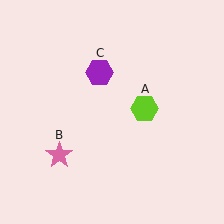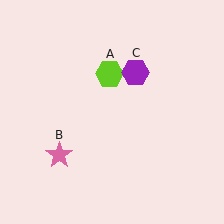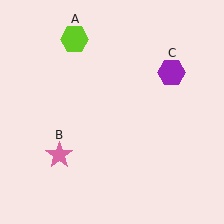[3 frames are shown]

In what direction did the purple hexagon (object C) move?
The purple hexagon (object C) moved right.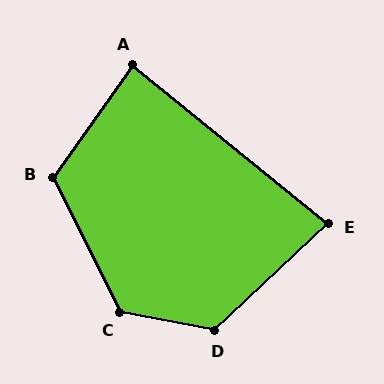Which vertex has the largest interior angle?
C, at approximately 127 degrees.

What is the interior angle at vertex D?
Approximately 126 degrees (obtuse).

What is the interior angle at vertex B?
Approximately 118 degrees (obtuse).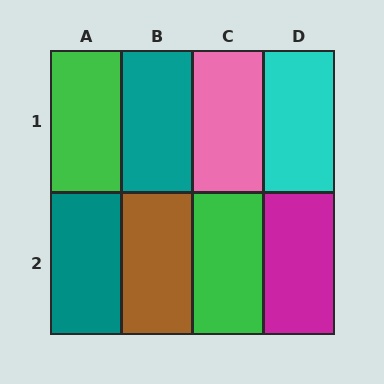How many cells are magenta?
1 cell is magenta.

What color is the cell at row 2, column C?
Green.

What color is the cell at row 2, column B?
Brown.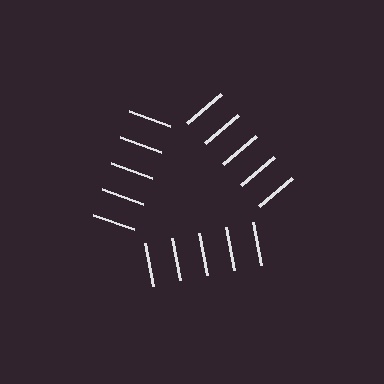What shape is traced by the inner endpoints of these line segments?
An illusory triangle — the line segments terminate on its edges but no continuous stroke is drawn.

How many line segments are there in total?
15 — 5 along each of the 3 edges.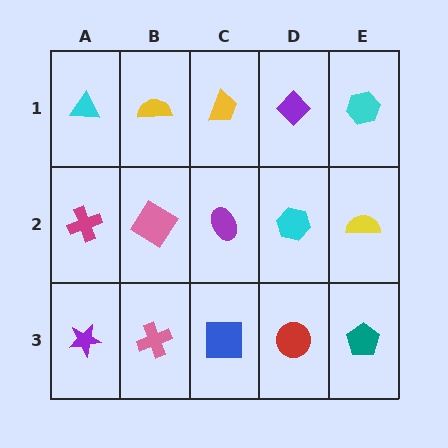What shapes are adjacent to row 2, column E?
A cyan hexagon (row 1, column E), a teal pentagon (row 3, column E), a cyan hexagon (row 2, column D).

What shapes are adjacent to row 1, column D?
A cyan hexagon (row 2, column D), a yellow trapezoid (row 1, column C), a cyan hexagon (row 1, column E).